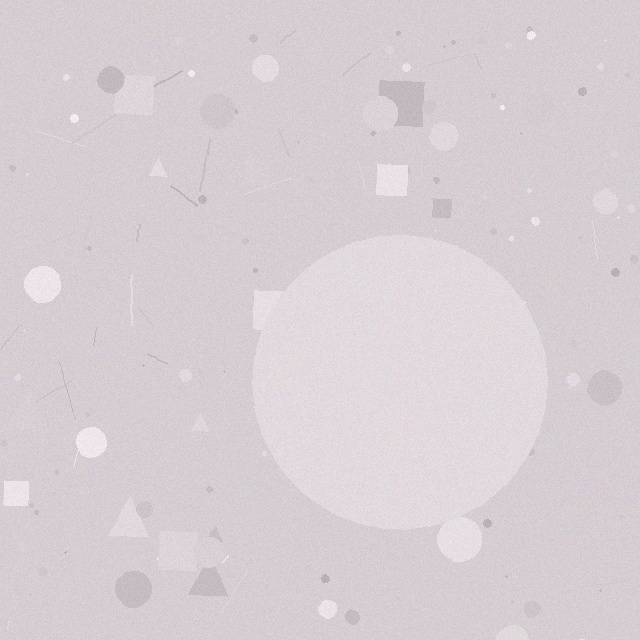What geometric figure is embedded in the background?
A circle is embedded in the background.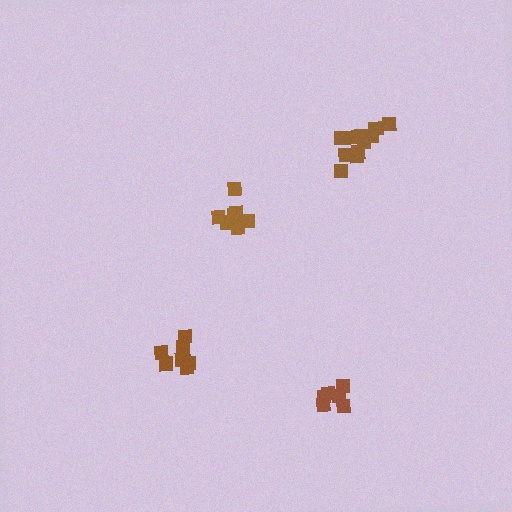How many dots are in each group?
Group 1: 8 dots, Group 2: 6 dots, Group 3: 12 dots, Group 4: 9 dots (35 total).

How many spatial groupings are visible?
There are 4 spatial groupings.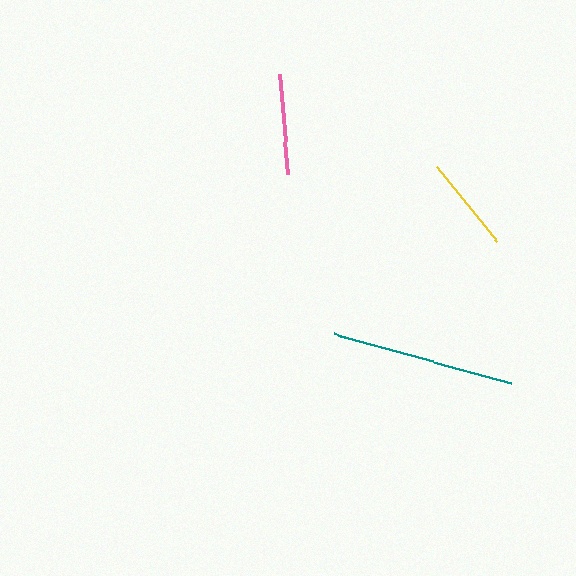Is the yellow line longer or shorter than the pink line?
The pink line is longer than the yellow line.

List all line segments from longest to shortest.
From longest to shortest: teal, pink, yellow.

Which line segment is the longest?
The teal line is the longest at approximately 184 pixels.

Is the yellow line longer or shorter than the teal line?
The teal line is longer than the yellow line.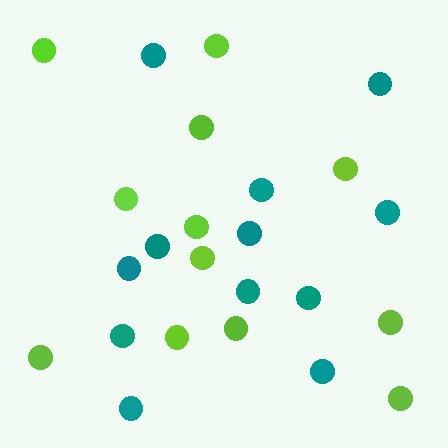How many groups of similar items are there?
There are 2 groups: one group of lime circles (12) and one group of teal circles (12).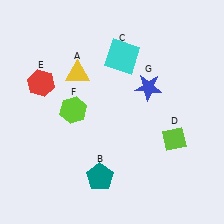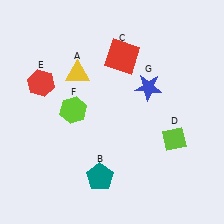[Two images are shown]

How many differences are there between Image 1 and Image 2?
There is 1 difference between the two images.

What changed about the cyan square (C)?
In Image 1, C is cyan. In Image 2, it changed to red.